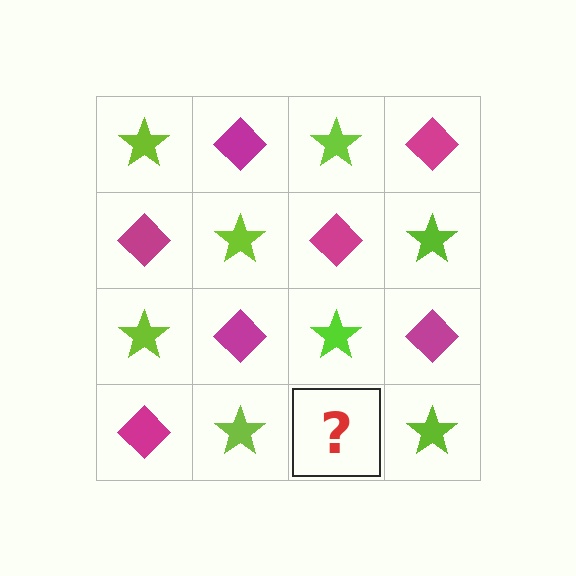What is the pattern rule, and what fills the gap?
The rule is that it alternates lime star and magenta diamond in a checkerboard pattern. The gap should be filled with a magenta diamond.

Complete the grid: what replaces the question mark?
The question mark should be replaced with a magenta diamond.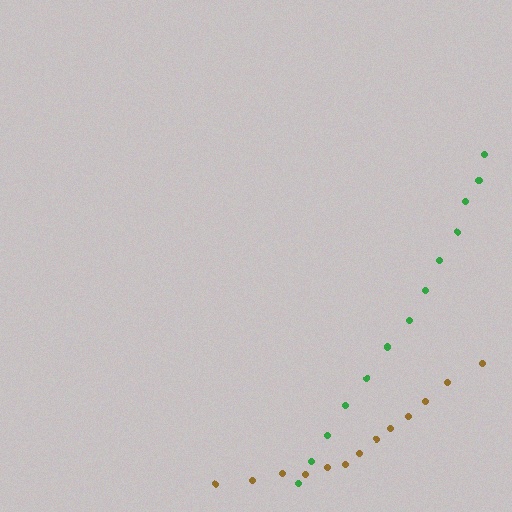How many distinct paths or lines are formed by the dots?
There are 2 distinct paths.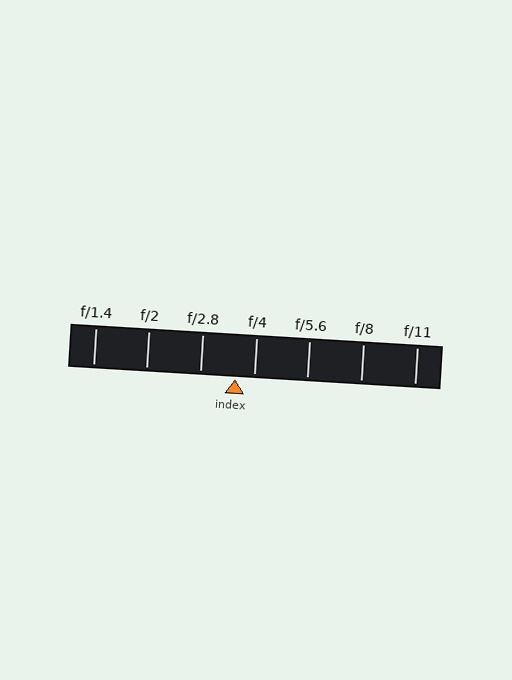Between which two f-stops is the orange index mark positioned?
The index mark is between f/2.8 and f/4.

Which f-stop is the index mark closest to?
The index mark is closest to f/4.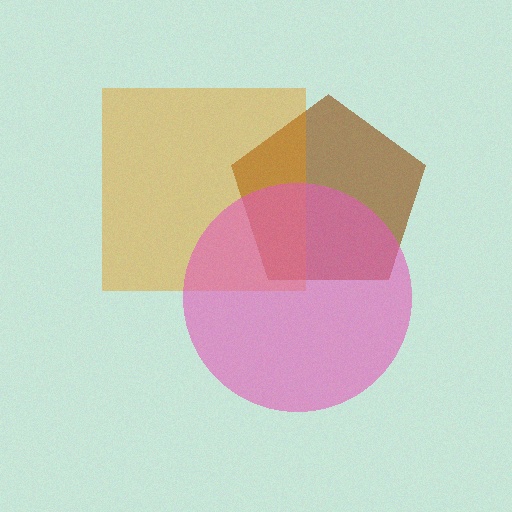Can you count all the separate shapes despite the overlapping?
Yes, there are 3 separate shapes.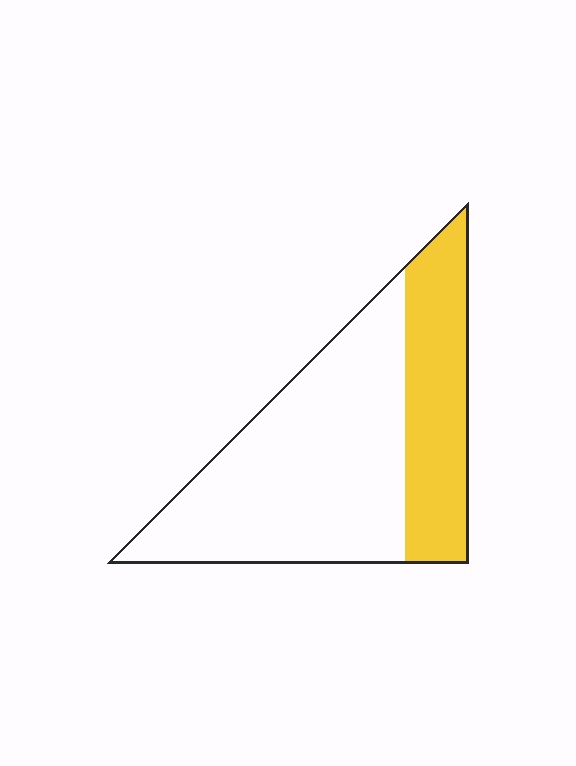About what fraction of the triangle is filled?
About one third (1/3).